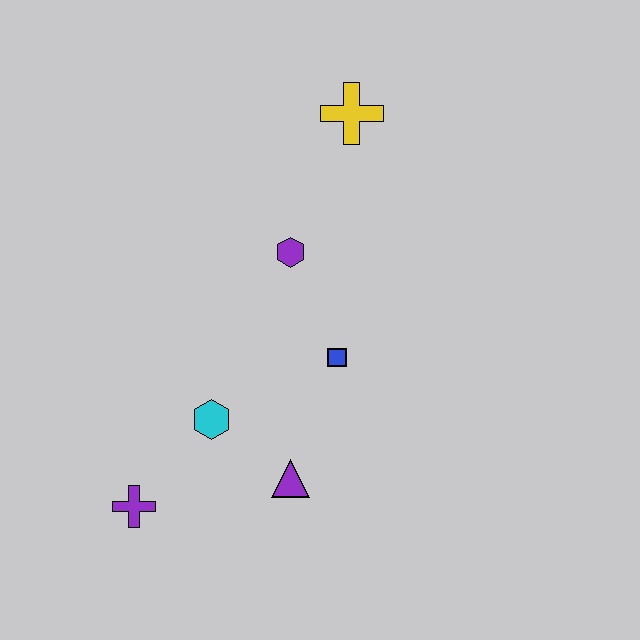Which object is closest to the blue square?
The purple hexagon is closest to the blue square.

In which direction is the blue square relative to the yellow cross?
The blue square is below the yellow cross.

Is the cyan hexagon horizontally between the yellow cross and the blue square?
No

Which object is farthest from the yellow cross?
The purple cross is farthest from the yellow cross.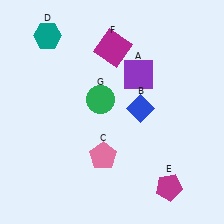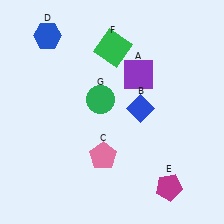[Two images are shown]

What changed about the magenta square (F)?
In Image 1, F is magenta. In Image 2, it changed to green.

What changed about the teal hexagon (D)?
In Image 1, D is teal. In Image 2, it changed to blue.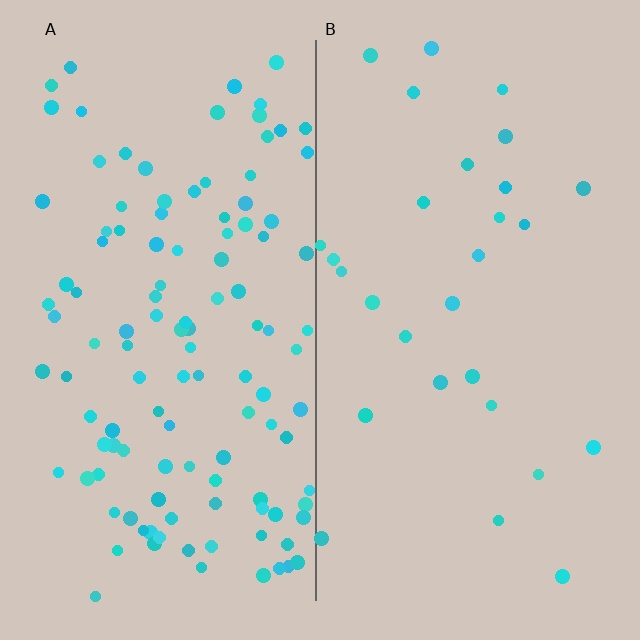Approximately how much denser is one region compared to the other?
Approximately 4.1× — region A over region B.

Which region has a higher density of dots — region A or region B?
A (the left).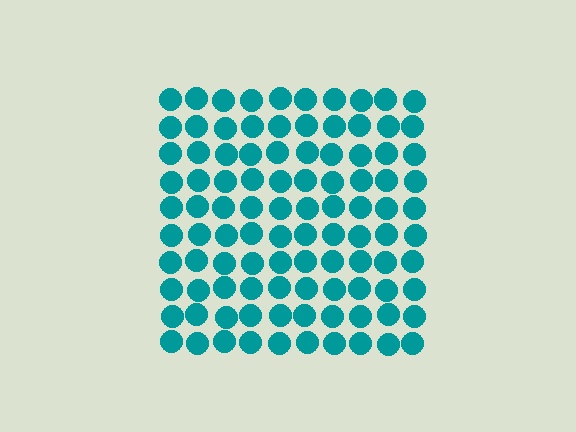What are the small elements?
The small elements are circles.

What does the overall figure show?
The overall figure shows a square.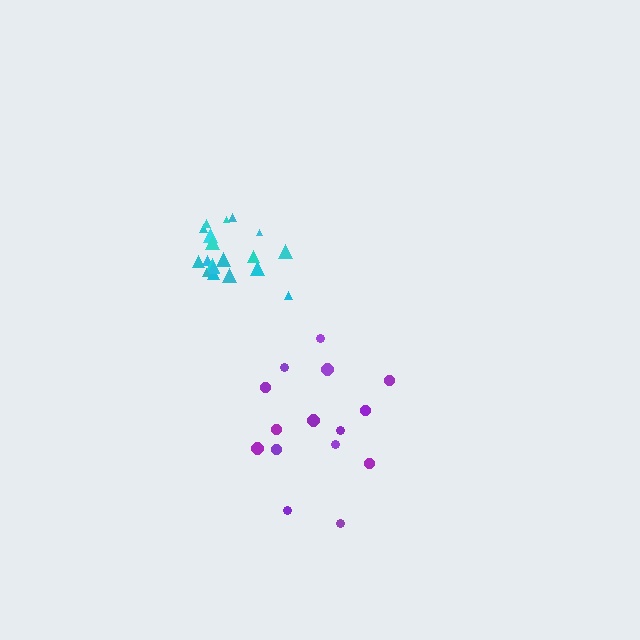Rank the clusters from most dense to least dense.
cyan, purple.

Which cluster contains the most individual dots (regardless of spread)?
Cyan (19).